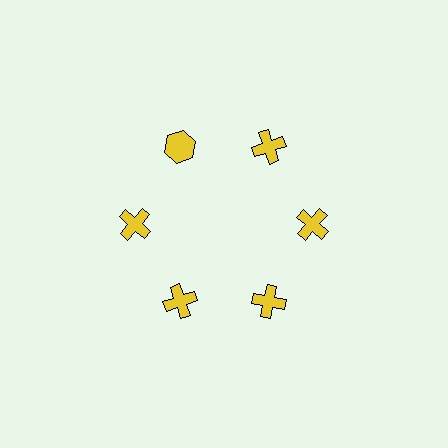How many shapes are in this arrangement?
There are 6 shapes arranged in a ring pattern.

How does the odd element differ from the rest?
It has a different shape: hexagon instead of cross.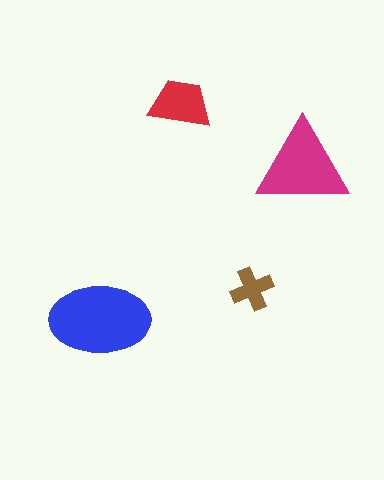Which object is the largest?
The blue ellipse.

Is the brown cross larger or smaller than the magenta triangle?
Smaller.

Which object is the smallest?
The brown cross.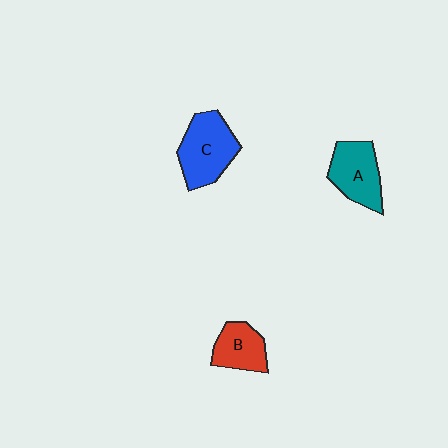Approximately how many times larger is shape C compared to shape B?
Approximately 1.5 times.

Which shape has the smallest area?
Shape B (red).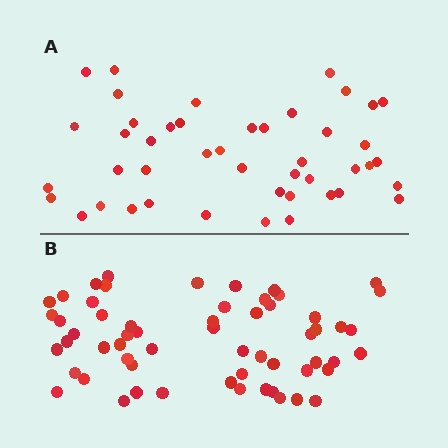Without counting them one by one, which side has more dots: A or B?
Region B (the bottom region) has more dots.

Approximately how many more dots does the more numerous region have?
Region B has approximately 15 more dots than region A.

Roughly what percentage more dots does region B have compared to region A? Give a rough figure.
About 30% more.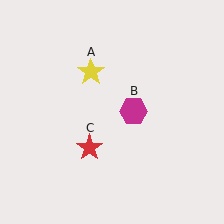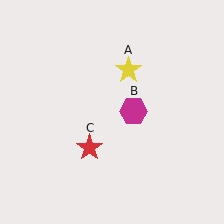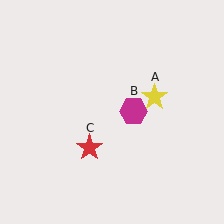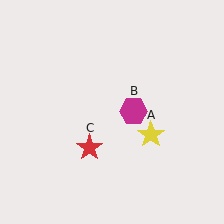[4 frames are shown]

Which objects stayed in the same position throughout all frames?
Magenta hexagon (object B) and red star (object C) remained stationary.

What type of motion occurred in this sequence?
The yellow star (object A) rotated clockwise around the center of the scene.